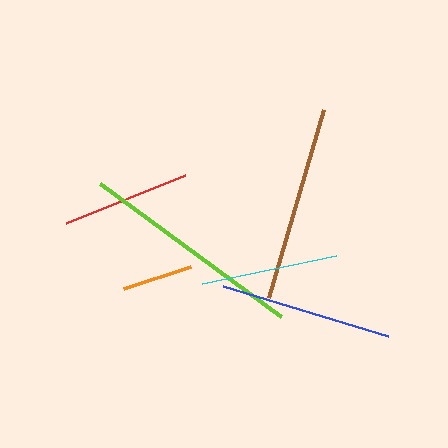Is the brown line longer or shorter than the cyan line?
The brown line is longer than the cyan line.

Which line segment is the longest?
The lime line is the longest at approximately 225 pixels.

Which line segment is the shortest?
The orange line is the shortest at approximately 71 pixels.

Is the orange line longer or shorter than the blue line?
The blue line is longer than the orange line.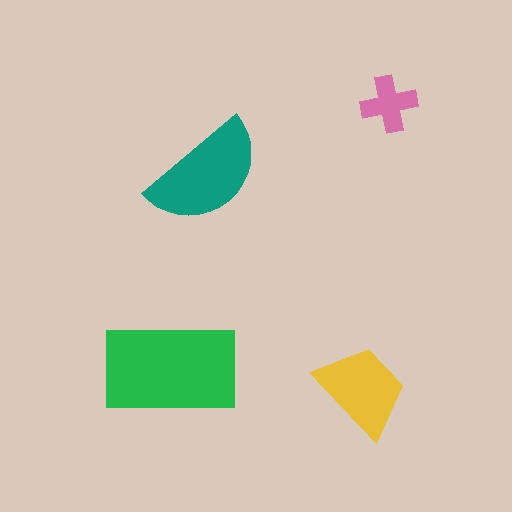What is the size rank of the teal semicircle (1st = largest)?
2nd.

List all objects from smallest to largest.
The pink cross, the yellow trapezoid, the teal semicircle, the green rectangle.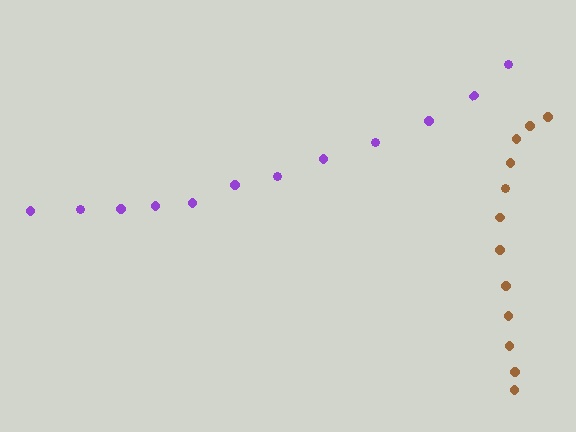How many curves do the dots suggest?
There are 2 distinct paths.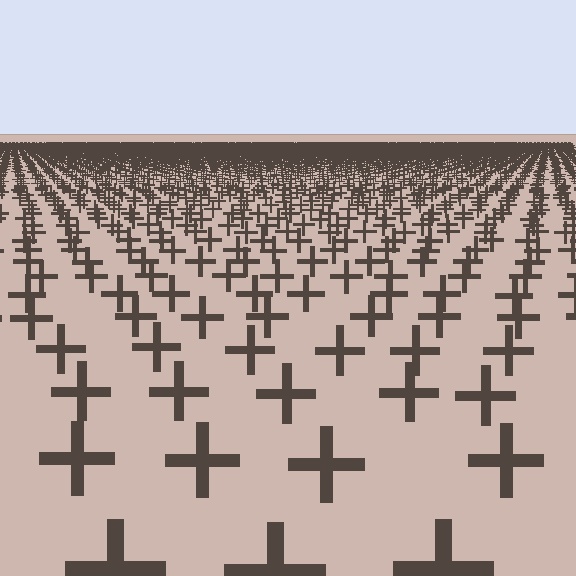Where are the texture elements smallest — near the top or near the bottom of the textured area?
Near the top.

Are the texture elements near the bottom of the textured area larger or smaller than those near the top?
Larger. Near the bottom, elements are closer to the viewer and appear at a bigger on-screen size.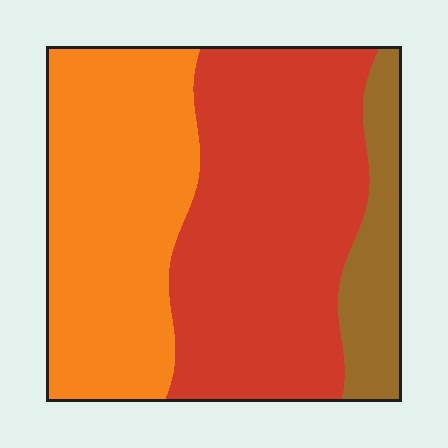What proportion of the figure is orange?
Orange covers about 40% of the figure.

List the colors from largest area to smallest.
From largest to smallest: red, orange, brown.